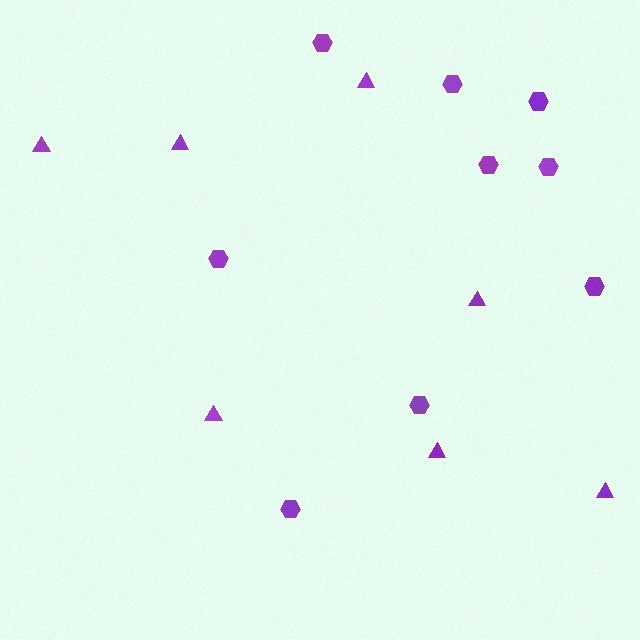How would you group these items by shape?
There are 2 groups: one group of triangles (7) and one group of hexagons (9).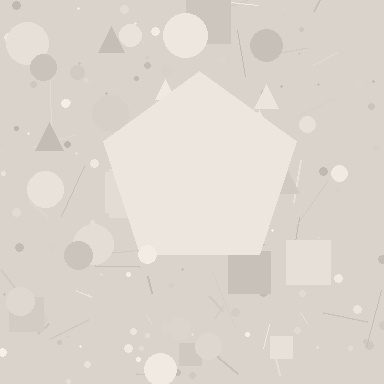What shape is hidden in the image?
A pentagon is hidden in the image.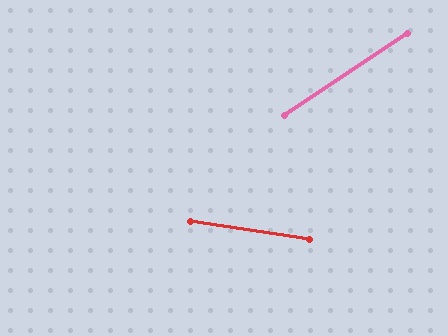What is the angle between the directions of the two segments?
Approximately 43 degrees.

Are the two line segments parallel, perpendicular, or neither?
Neither parallel nor perpendicular — they differ by about 43°.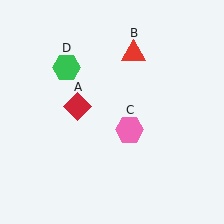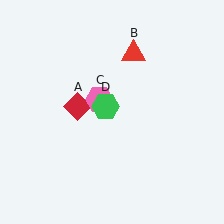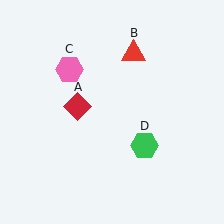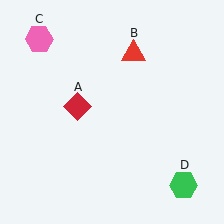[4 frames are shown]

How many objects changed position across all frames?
2 objects changed position: pink hexagon (object C), green hexagon (object D).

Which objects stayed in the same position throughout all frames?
Red diamond (object A) and red triangle (object B) remained stationary.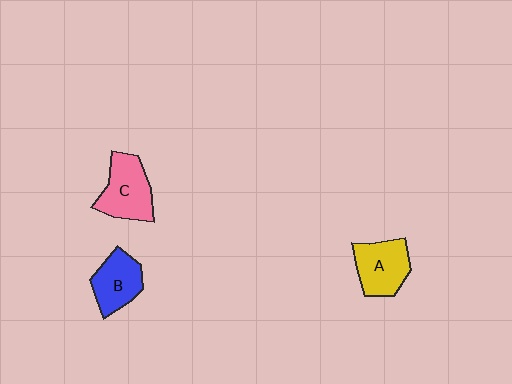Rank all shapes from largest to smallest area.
From largest to smallest: C (pink), A (yellow), B (blue).